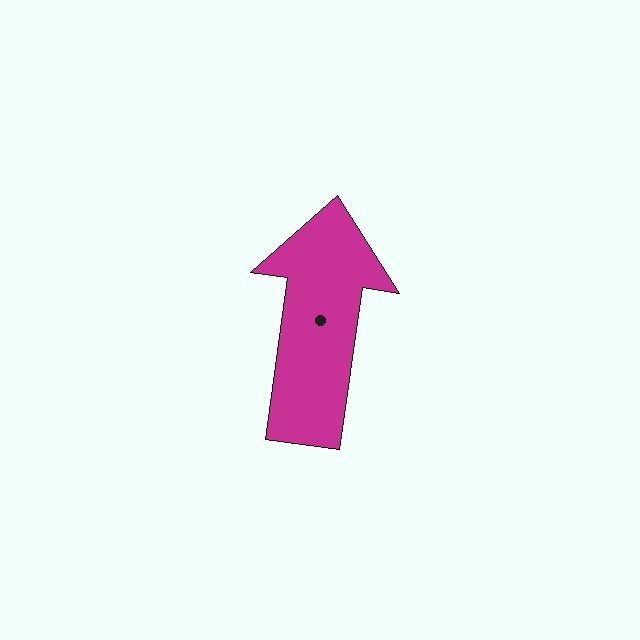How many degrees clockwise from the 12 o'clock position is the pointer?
Approximately 8 degrees.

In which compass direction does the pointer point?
North.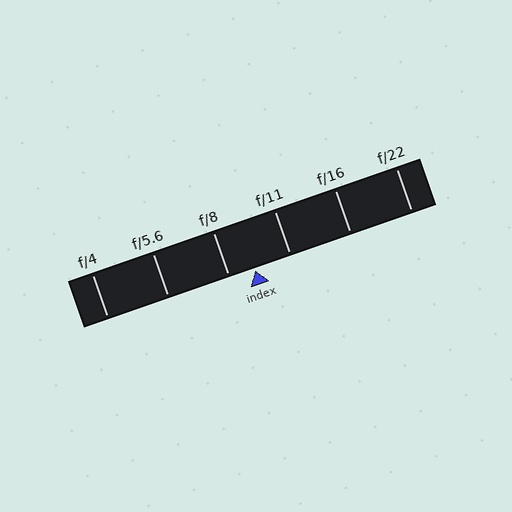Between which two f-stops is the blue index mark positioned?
The index mark is between f/8 and f/11.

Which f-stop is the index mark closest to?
The index mark is closest to f/8.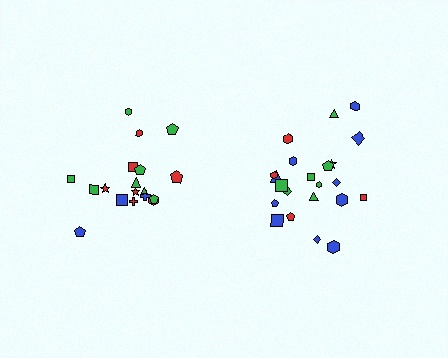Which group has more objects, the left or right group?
The right group.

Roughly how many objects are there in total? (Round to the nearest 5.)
Roughly 40 objects in total.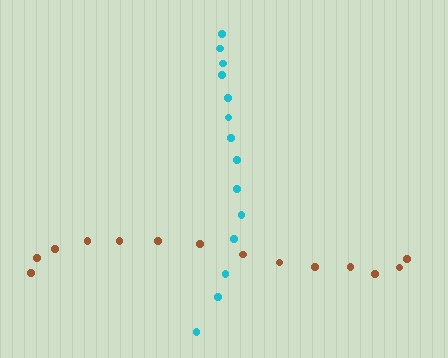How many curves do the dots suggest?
There are 2 distinct paths.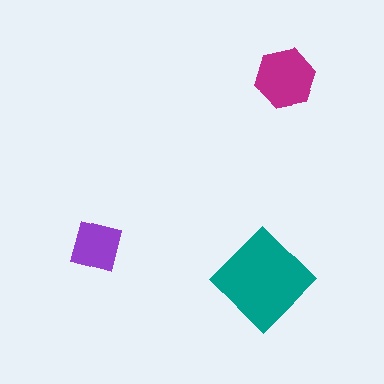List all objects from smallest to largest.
The purple square, the magenta hexagon, the teal diamond.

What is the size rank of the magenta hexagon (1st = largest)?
2nd.